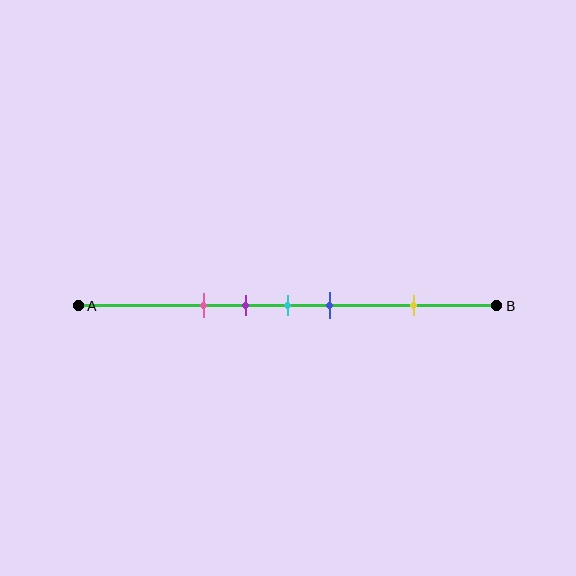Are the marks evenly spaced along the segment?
No, the marks are not evenly spaced.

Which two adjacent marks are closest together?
The purple and cyan marks are the closest adjacent pair.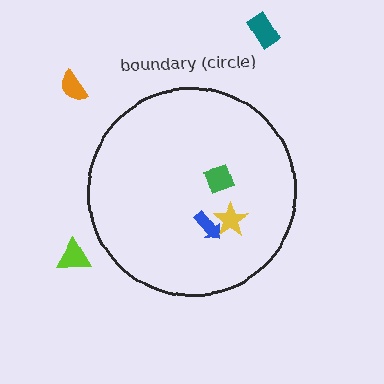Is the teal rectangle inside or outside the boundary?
Outside.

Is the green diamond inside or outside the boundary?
Inside.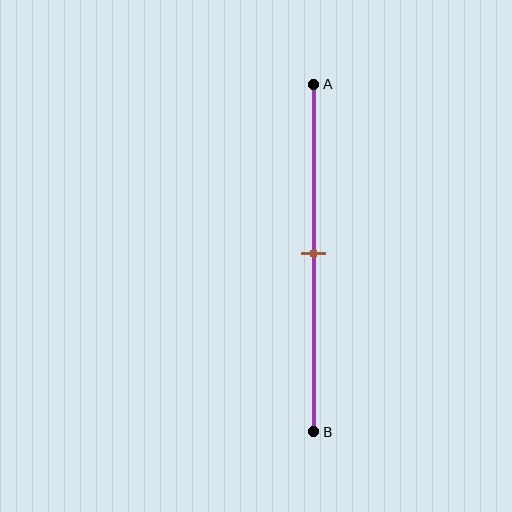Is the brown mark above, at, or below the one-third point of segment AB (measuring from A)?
The brown mark is below the one-third point of segment AB.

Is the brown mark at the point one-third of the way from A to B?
No, the mark is at about 50% from A, not at the 33% one-third point.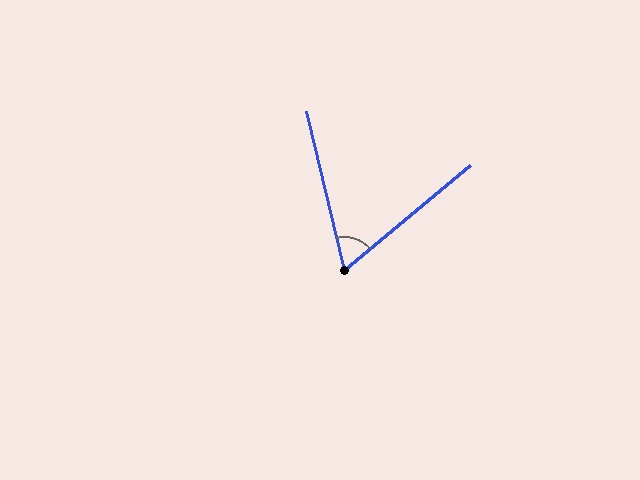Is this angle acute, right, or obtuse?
It is acute.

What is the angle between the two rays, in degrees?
Approximately 64 degrees.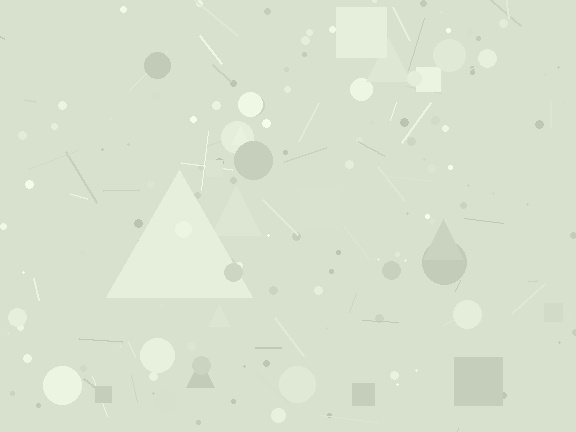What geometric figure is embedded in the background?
A triangle is embedded in the background.